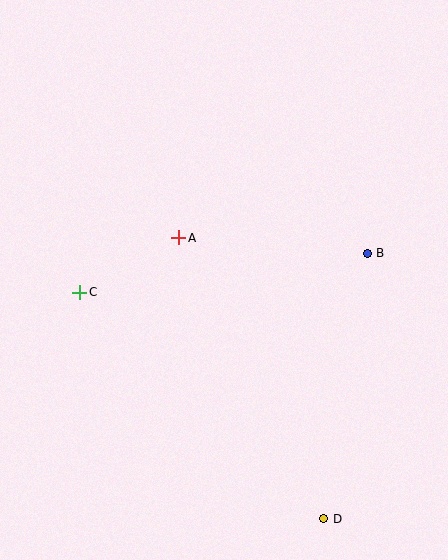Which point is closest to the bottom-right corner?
Point D is closest to the bottom-right corner.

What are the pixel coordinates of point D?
Point D is at (324, 519).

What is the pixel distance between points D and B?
The distance between D and B is 269 pixels.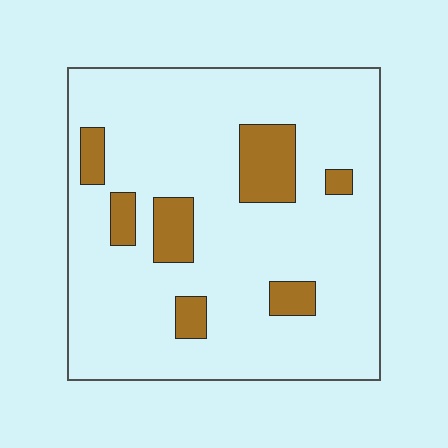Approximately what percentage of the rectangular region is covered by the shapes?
Approximately 15%.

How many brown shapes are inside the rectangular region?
7.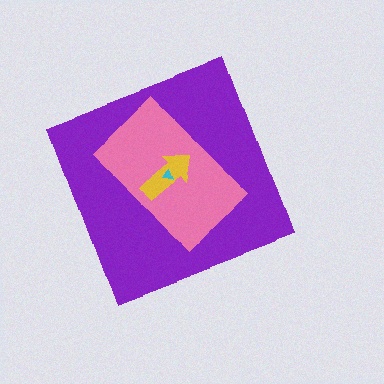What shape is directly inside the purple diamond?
The pink rectangle.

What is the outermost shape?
The purple diamond.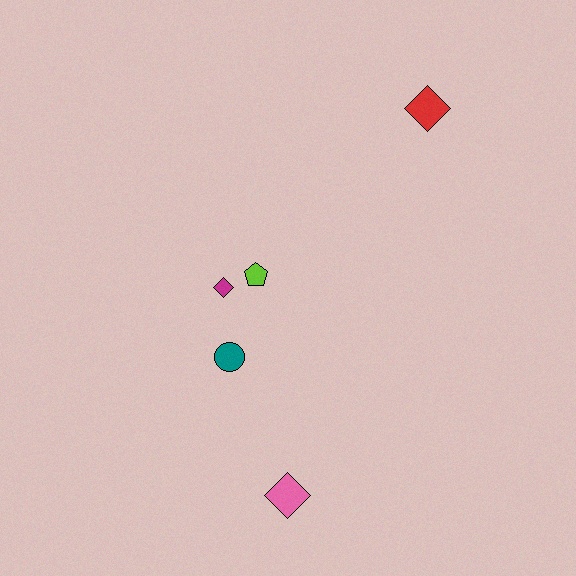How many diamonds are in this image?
There are 3 diamonds.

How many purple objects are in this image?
There are no purple objects.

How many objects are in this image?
There are 5 objects.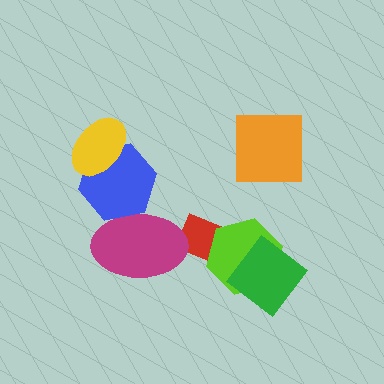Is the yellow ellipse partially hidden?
No, no other shape covers it.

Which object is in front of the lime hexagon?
The green diamond is in front of the lime hexagon.